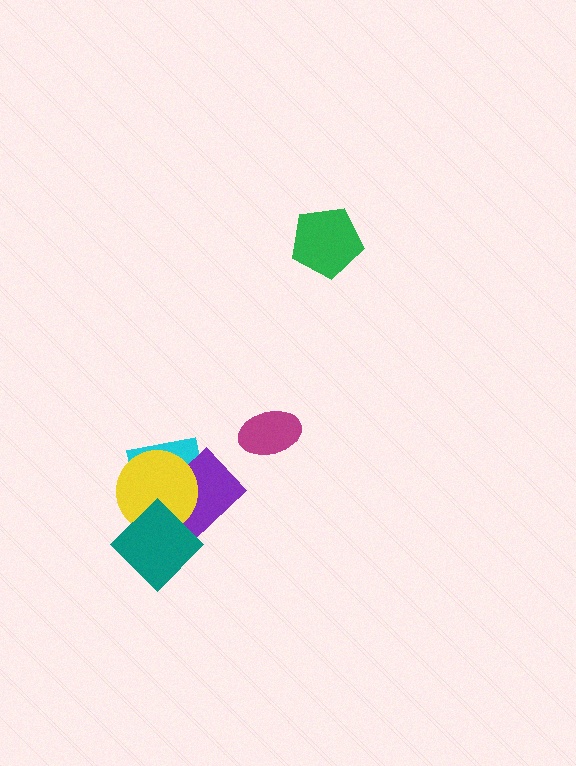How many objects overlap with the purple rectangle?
3 objects overlap with the purple rectangle.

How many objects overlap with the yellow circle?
3 objects overlap with the yellow circle.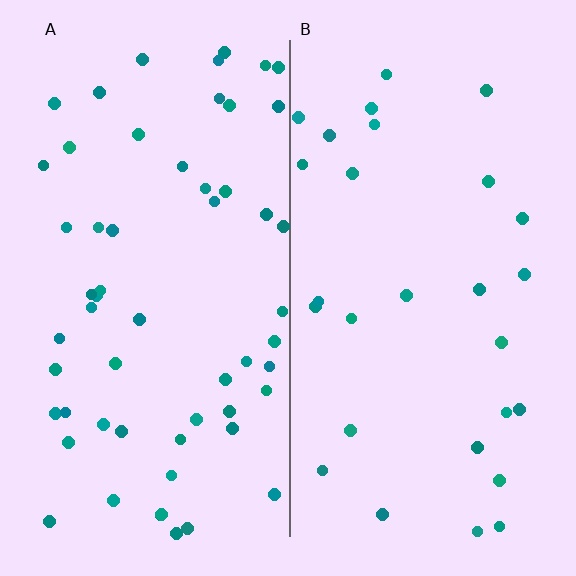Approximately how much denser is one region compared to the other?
Approximately 2.0× — region A over region B.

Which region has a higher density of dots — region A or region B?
A (the left).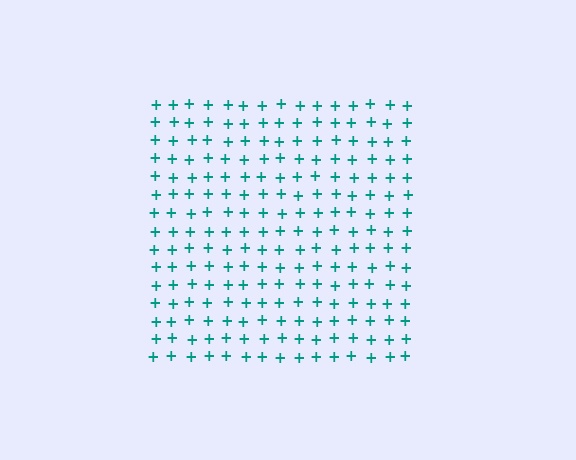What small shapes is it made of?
It is made of small plus signs.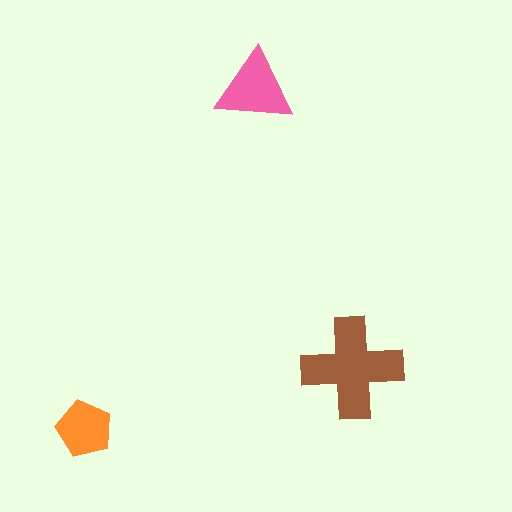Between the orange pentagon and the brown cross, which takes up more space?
The brown cross.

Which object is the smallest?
The orange pentagon.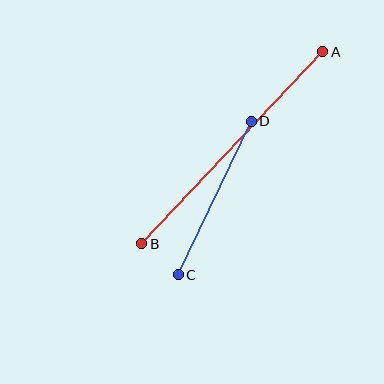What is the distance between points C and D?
The distance is approximately 170 pixels.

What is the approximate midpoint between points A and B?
The midpoint is at approximately (232, 148) pixels.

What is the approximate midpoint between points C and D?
The midpoint is at approximately (215, 198) pixels.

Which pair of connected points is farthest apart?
Points A and B are farthest apart.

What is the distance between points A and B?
The distance is approximately 264 pixels.